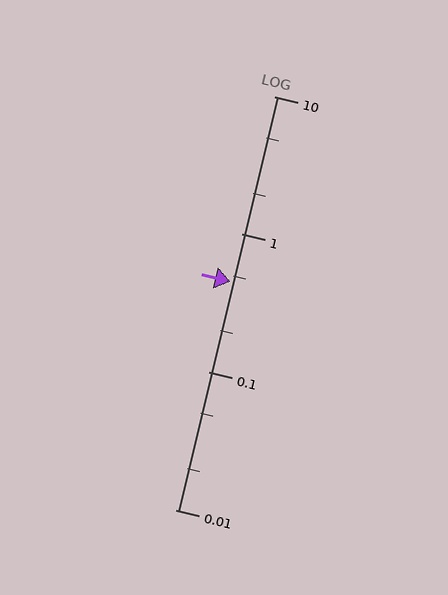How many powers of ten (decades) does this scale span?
The scale spans 3 decades, from 0.01 to 10.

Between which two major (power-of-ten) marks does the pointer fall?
The pointer is between 0.1 and 1.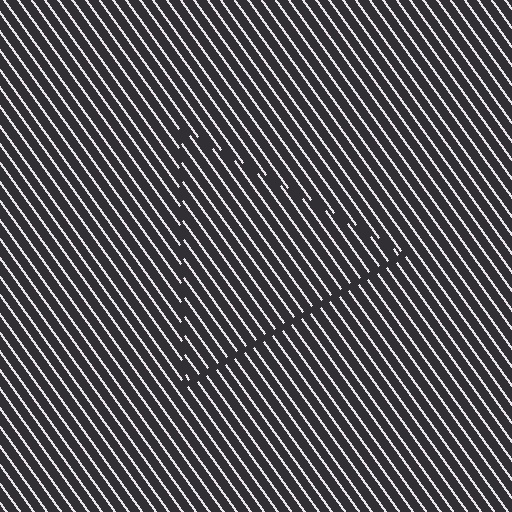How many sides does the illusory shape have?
3 sides — the line-ends trace a triangle.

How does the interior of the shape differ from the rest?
The interior of the shape contains the same grating, shifted by half a period — the contour is defined by the phase discontinuity where line-ends from the inner and outer gratings abut.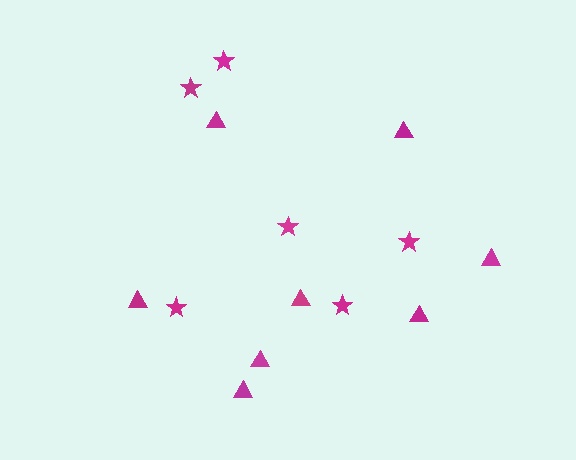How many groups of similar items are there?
There are 2 groups: one group of stars (6) and one group of triangles (8).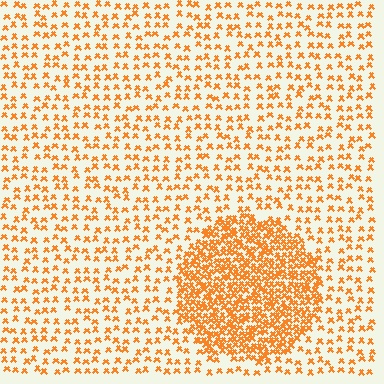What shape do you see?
I see a circle.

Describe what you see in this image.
The image contains small orange elements arranged at two different densities. A circle-shaped region is visible where the elements are more densely packed than the surrounding area.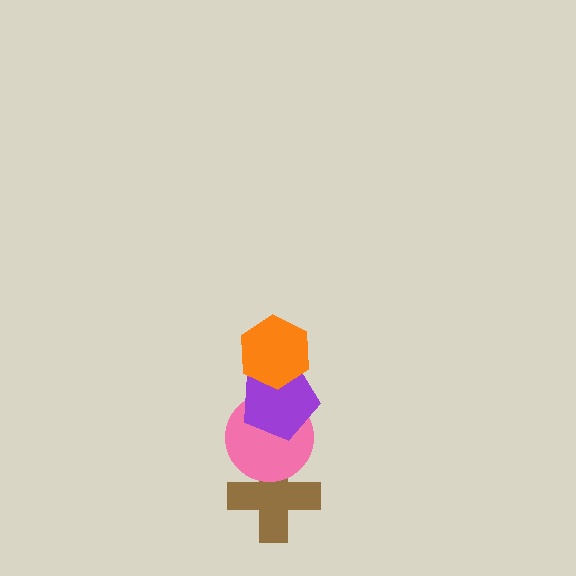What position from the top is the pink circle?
The pink circle is 3rd from the top.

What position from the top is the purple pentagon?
The purple pentagon is 2nd from the top.